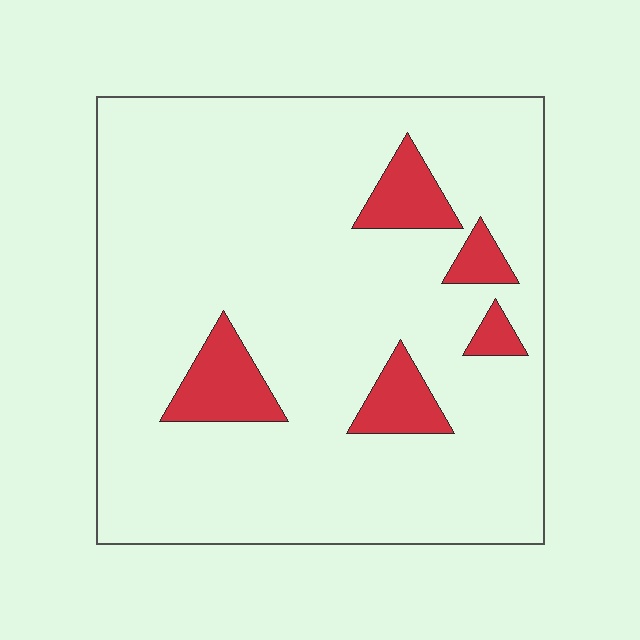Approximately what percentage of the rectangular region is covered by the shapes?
Approximately 10%.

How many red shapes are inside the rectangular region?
5.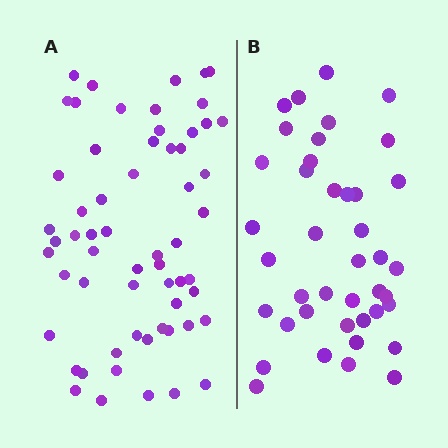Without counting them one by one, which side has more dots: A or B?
Region A (the left region) has more dots.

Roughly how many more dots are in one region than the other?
Region A has approximately 20 more dots than region B.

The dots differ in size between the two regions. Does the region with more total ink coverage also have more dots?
No. Region B has more total ink coverage because its dots are larger, but region A actually contains more individual dots. Total area can be misleading — the number of items is what matters here.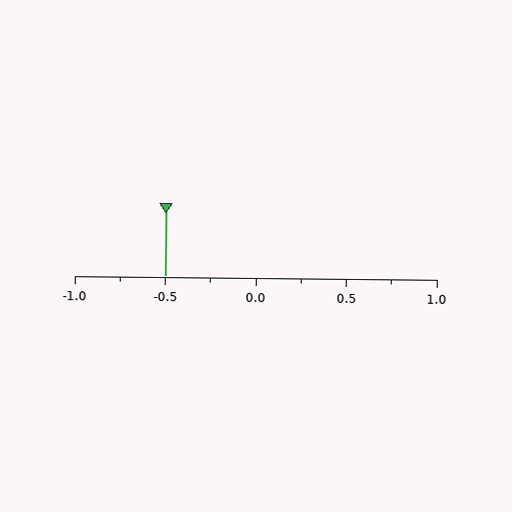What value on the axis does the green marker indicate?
The marker indicates approximately -0.5.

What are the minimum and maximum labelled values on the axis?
The axis runs from -1.0 to 1.0.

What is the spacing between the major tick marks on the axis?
The major ticks are spaced 0.5 apart.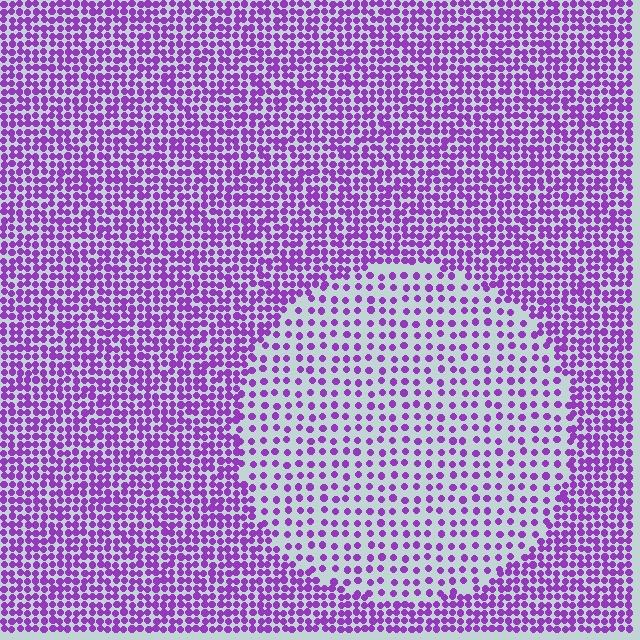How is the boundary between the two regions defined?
The boundary is defined by a change in element density (approximately 2.1x ratio). All elements are the same color, size, and shape.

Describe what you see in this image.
The image contains small purple elements arranged at two different densities. A circle-shaped region is visible where the elements are less densely packed than the surrounding area.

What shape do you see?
I see a circle.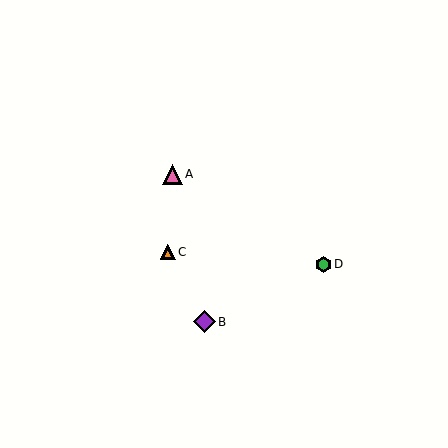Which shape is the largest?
The purple diamond (labeled B) is the largest.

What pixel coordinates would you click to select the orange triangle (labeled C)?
Click at (168, 252) to select the orange triangle C.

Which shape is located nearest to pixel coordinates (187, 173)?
The pink triangle (labeled A) at (173, 174) is nearest to that location.